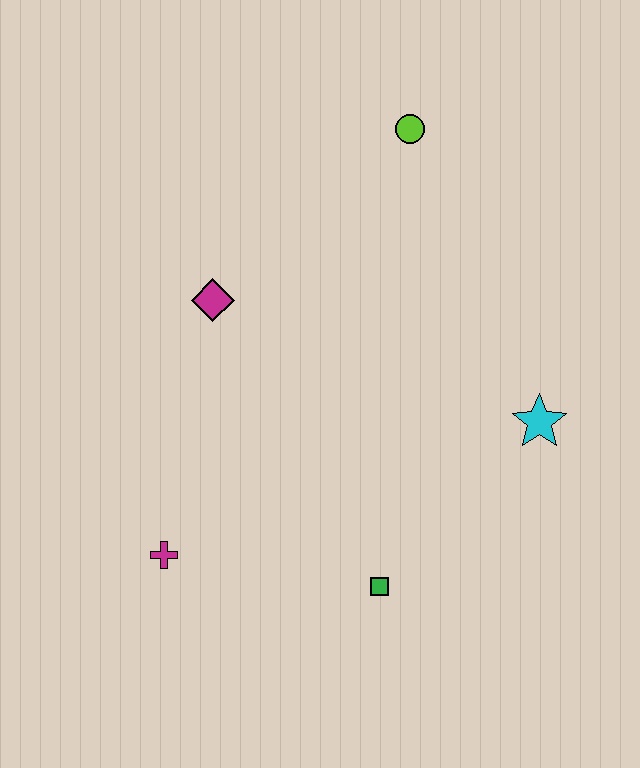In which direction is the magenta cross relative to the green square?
The magenta cross is to the left of the green square.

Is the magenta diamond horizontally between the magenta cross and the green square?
Yes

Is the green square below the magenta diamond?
Yes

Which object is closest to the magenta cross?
The green square is closest to the magenta cross.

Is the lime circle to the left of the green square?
No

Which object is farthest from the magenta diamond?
The cyan star is farthest from the magenta diamond.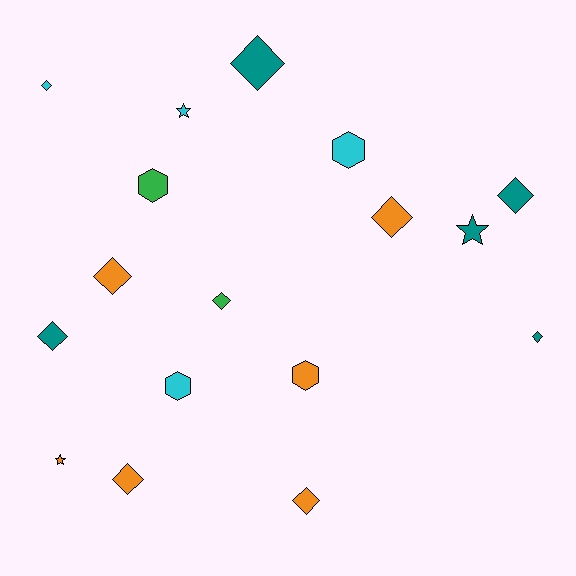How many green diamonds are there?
There is 1 green diamond.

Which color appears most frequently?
Orange, with 6 objects.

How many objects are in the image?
There are 17 objects.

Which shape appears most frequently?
Diamond, with 10 objects.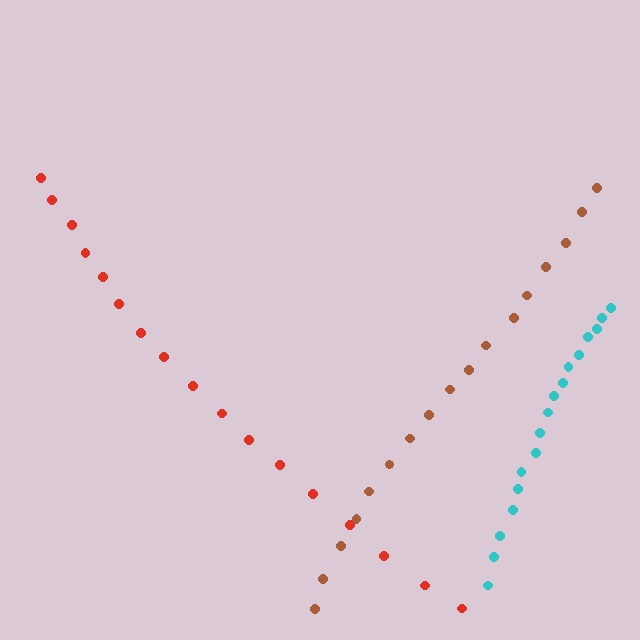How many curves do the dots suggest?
There are 3 distinct paths.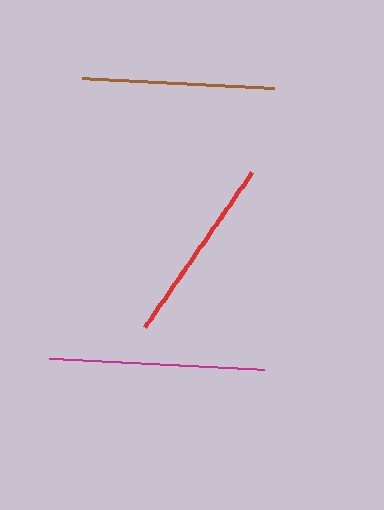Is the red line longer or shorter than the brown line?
The brown line is longer than the red line.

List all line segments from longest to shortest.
From longest to shortest: magenta, brown, red.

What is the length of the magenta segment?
The magenta segment is approximately 215 pixels long.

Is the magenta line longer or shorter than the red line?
The magenta line is longer than the red line.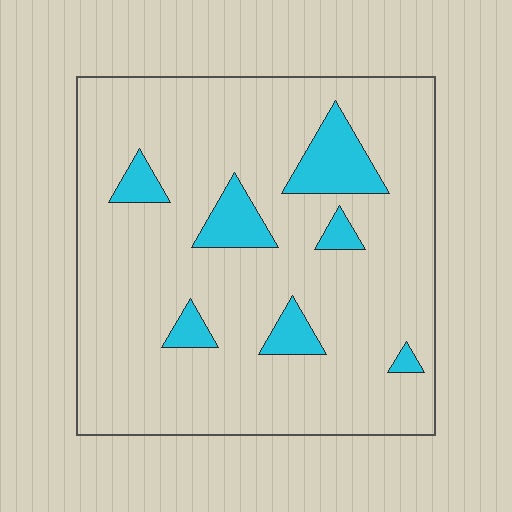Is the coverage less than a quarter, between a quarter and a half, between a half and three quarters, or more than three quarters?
Less than a quarter.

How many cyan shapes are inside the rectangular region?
7.